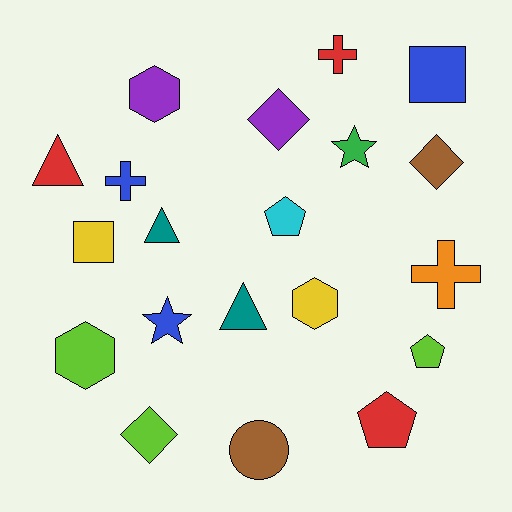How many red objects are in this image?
There are 3 red objects.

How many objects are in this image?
There are 20 objects.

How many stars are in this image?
There are 2 stars.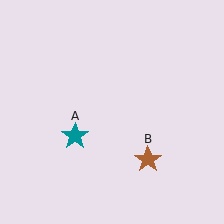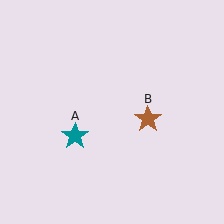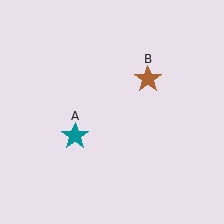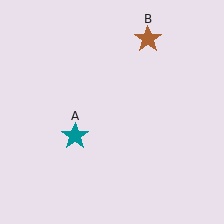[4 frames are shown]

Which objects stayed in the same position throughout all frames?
Teal star (object A) remained stationary.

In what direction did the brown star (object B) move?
The brown star (object B) moved up.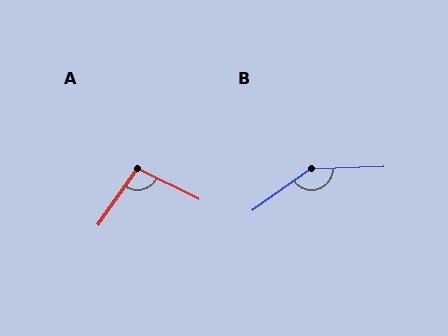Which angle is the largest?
B, at approximately 147 degrees.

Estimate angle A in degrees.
Approximately 98 degrees.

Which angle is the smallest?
A, at approximately 98 degrees.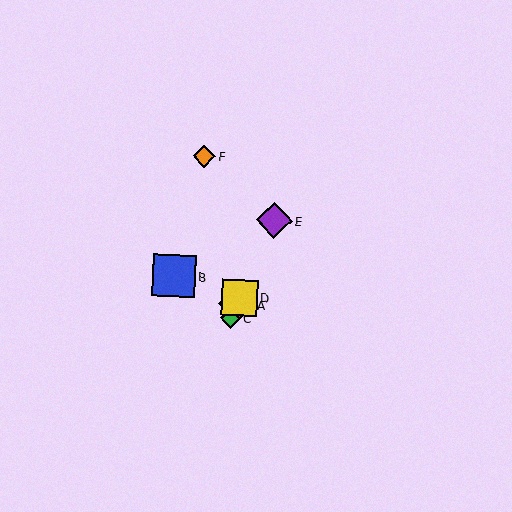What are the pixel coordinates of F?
Object F is at (204, 156).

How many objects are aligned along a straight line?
4 objects (A, C, D, E) are aligned along a straight line.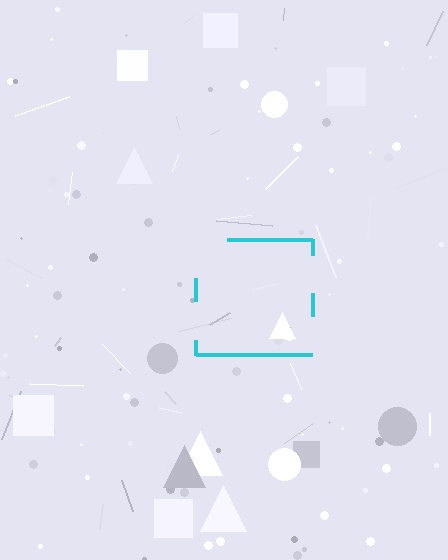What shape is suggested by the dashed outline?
The dashed outline suggests a square.